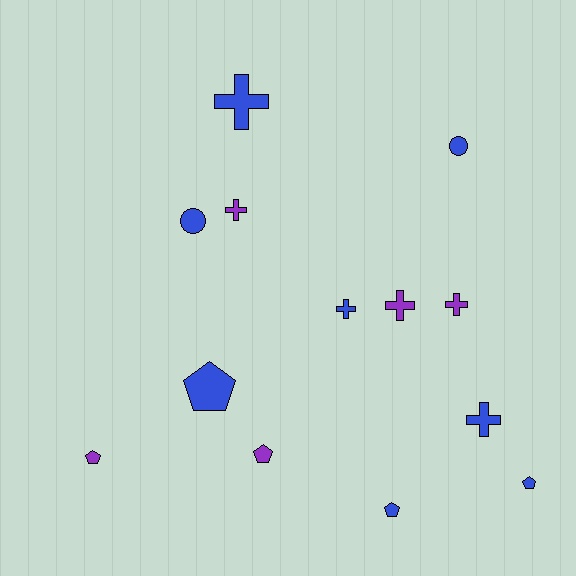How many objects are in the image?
There are 13 objects.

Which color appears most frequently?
Blue, with 8 objects.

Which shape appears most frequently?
Cross, with 6 objects.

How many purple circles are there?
There are no purple circles.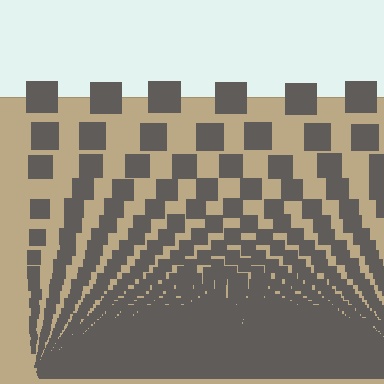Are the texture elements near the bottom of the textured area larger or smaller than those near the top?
Smaller. The gradient is inverted — elements near the bottom are smaller and denser.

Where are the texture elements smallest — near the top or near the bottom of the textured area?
Near the bottom.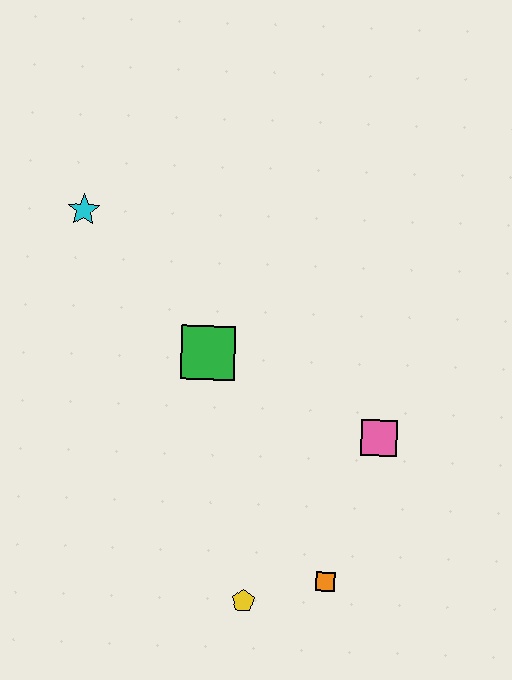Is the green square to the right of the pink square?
No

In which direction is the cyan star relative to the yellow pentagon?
The cyan star is above the yellow pentagon.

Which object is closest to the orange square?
The yellow pentagon is closest to the orange square.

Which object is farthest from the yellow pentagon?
The cyan star is farthest from the yellow pentagon.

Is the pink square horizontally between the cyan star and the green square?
No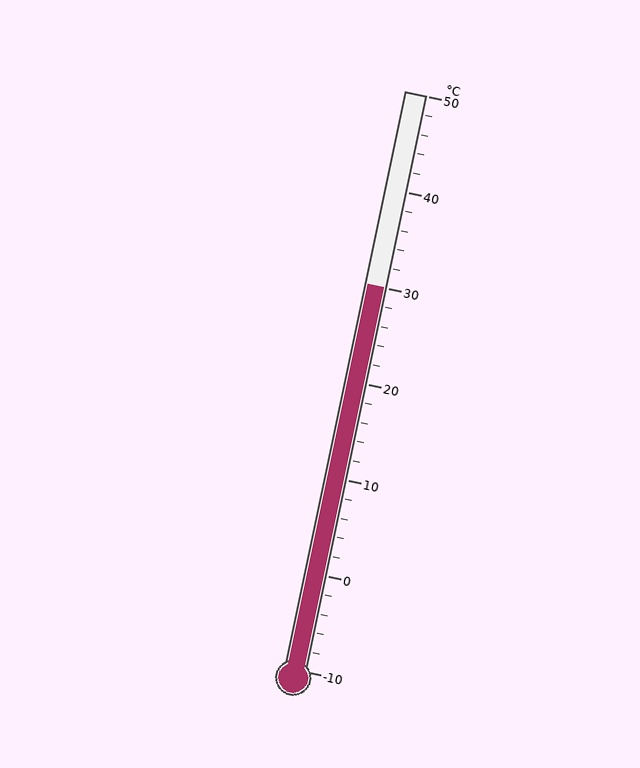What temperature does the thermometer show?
The thermometer shows approximately 30°C.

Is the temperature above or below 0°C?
The temperature is above 0°C.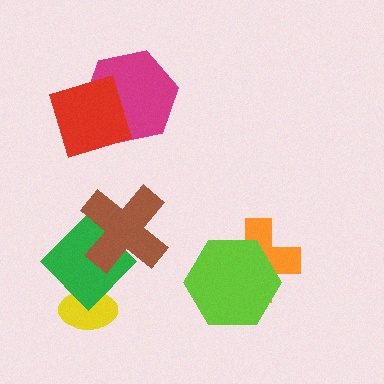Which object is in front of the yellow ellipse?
The green diamond is in front of the yellow ellipse.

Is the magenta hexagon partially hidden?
Yes, it is partially covered by another shape.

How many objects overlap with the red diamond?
1 object overlaps with the red diamond.